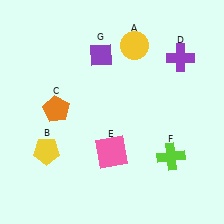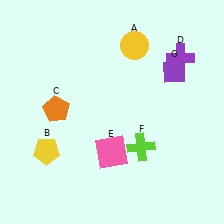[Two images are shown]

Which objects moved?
The objects that moved are: the lime cross (F), the purple diamond (G).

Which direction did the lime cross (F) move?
The lime cross (F) moved left.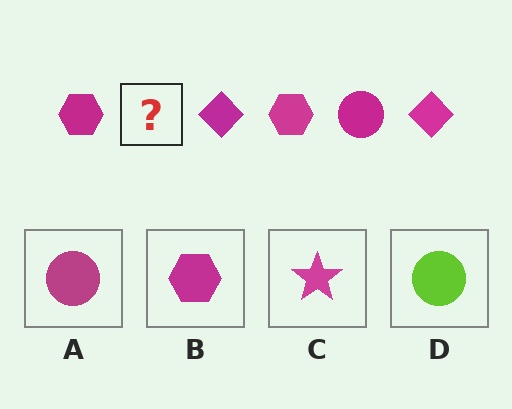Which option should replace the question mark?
Option A.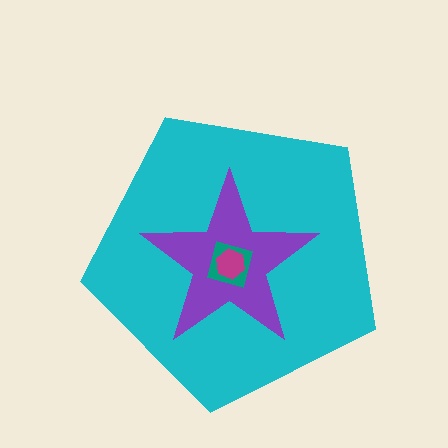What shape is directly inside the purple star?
The teal square.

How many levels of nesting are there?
4.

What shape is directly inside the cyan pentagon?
The purple star.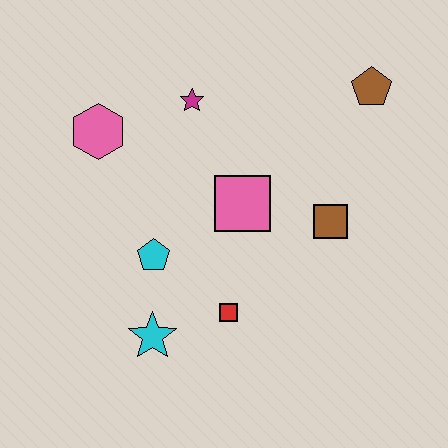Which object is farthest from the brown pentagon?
The cyan star is farthest from the brown pentagon.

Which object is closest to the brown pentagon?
The brown square is closest to the brown pentagon.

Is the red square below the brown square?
Yes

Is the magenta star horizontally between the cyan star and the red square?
Yes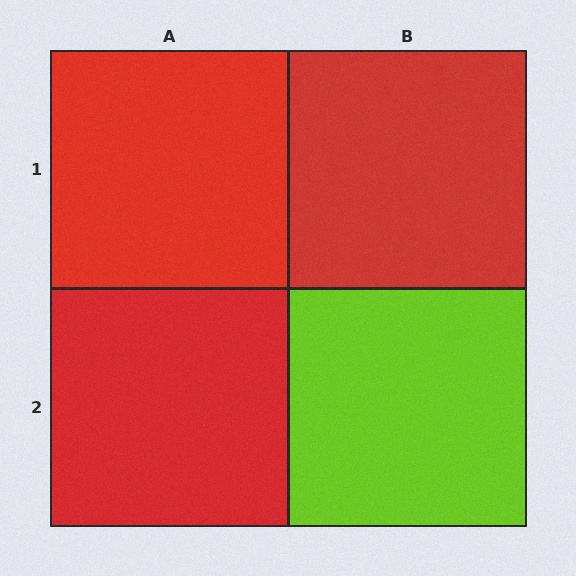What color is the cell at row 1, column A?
Red.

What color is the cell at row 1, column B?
Red.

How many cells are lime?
1 cell is lime.